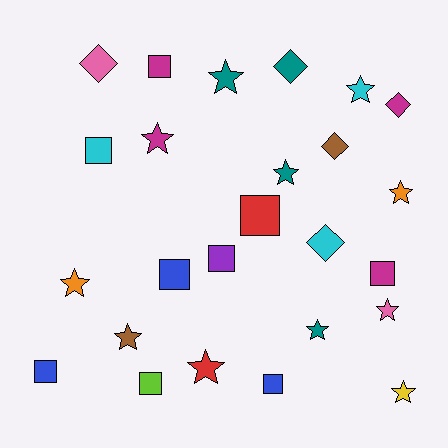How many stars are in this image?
There are 11 stars.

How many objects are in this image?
There are 25 objects.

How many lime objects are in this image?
There is 1 lime object.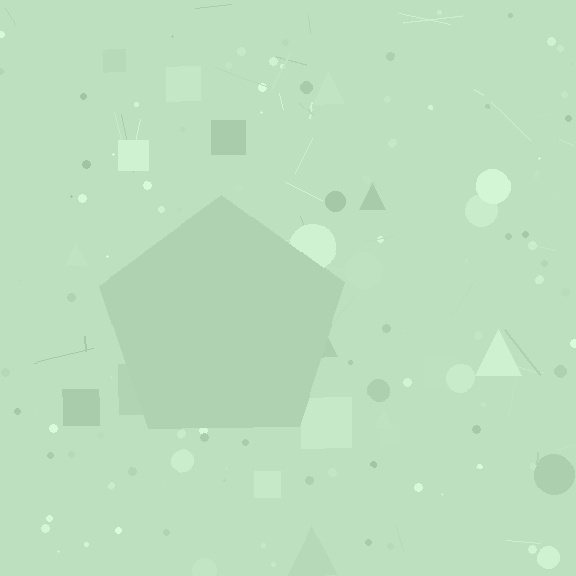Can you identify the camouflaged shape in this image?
The camouflaged shape is a pentagon.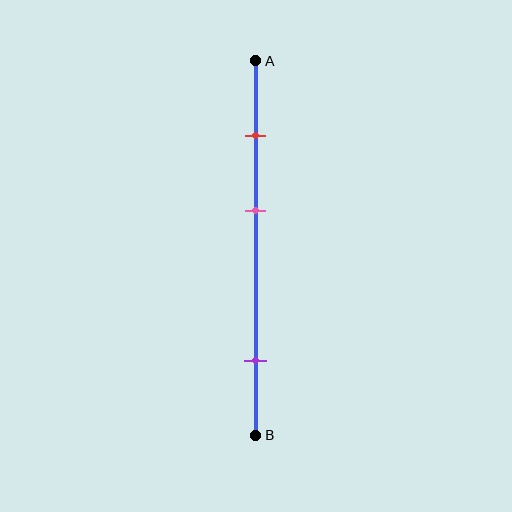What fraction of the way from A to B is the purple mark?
The purple mark is approximately 80% (0.8) of the way from A to B.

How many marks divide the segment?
There are 3 marks dividing the segment.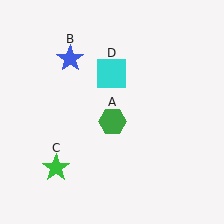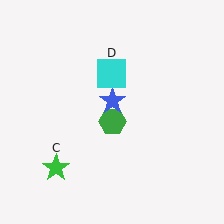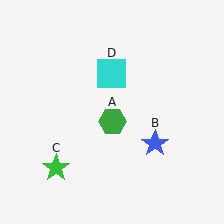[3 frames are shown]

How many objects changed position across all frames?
1 object changed position: blue star (object B).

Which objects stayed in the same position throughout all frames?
Green hexagon (object A) and green star (object C) and cyan square (object D) remained stationary.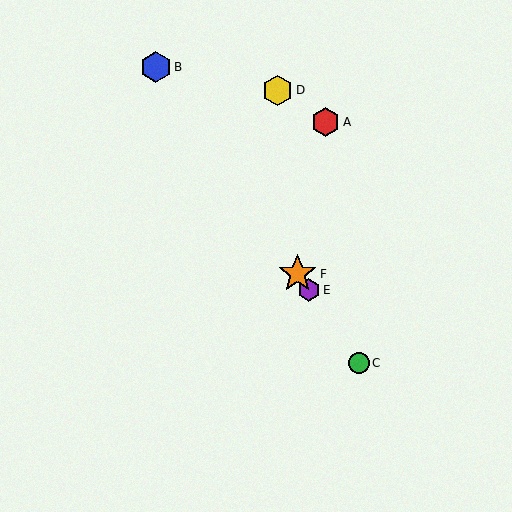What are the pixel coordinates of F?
Object F is at (298, 274).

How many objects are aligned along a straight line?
4 objects (B, C, E, F) are aligned along a straight line.